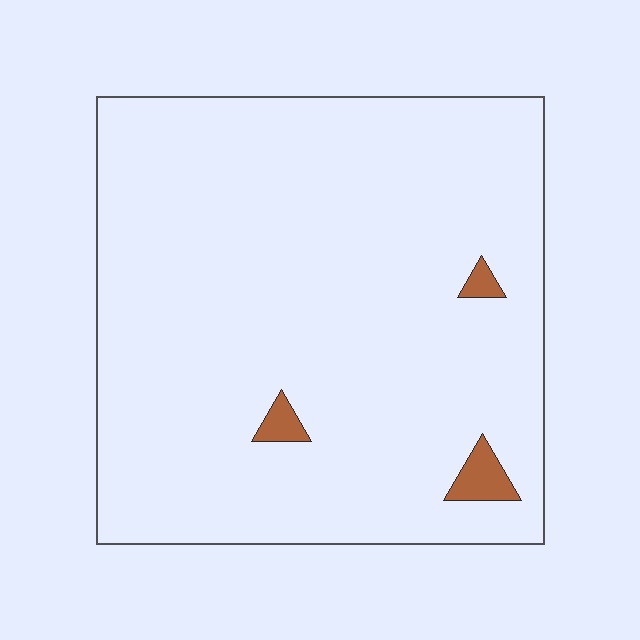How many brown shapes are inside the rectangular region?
3.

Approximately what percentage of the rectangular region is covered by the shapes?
Approximately 5%.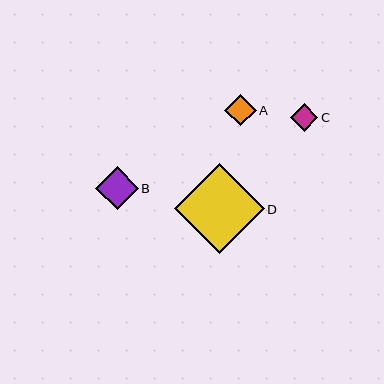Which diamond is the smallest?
Diamond C is the smallest with a size of approximately 28 pixels.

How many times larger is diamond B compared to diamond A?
Diamond B is approximately 1.4 times the size of diamond A.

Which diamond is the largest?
Diamond D is the largest with a size of approximately 90 pixels.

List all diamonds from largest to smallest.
From largest to smallest: D, B, A, C.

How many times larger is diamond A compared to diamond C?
Diamond A is approximately 1.1 times the size of diamond C.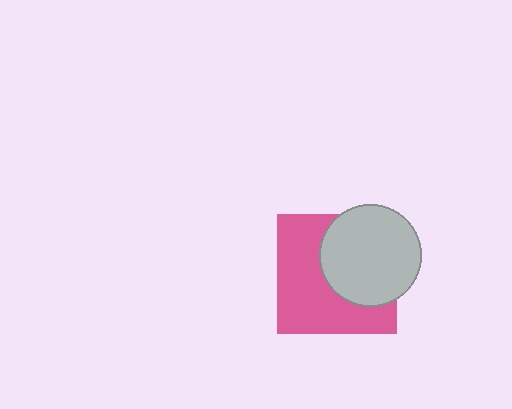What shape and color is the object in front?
The object in front is a light gray circle.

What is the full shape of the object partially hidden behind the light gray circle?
The partially hidden object is a pink square.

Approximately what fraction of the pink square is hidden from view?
Roughly 45% of the pink square is hidden behind the light gray circle.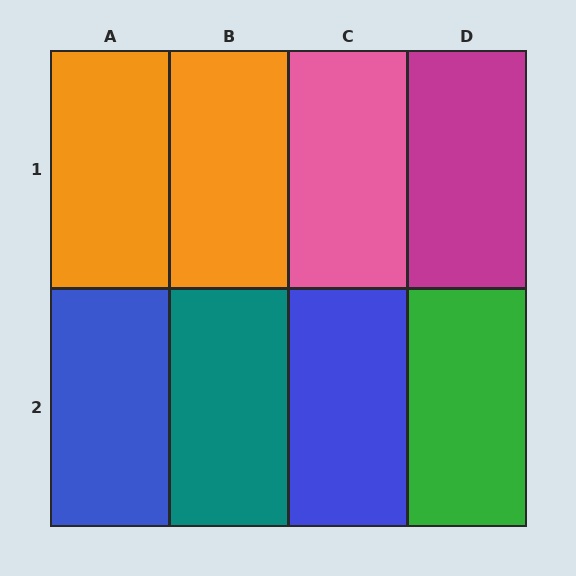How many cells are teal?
1 cell is teal.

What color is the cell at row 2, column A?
Blue.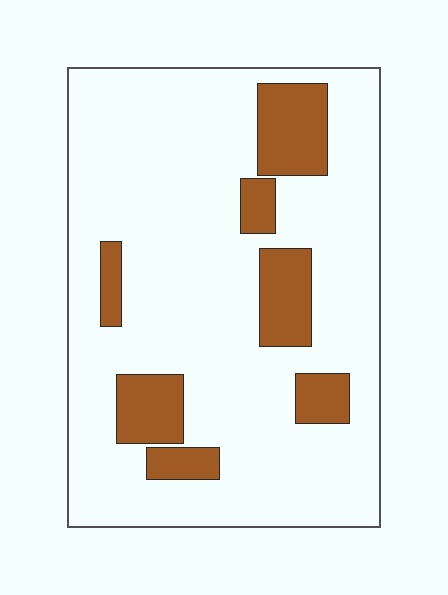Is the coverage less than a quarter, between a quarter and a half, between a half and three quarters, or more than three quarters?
Less than a quarter.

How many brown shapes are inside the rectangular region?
7.